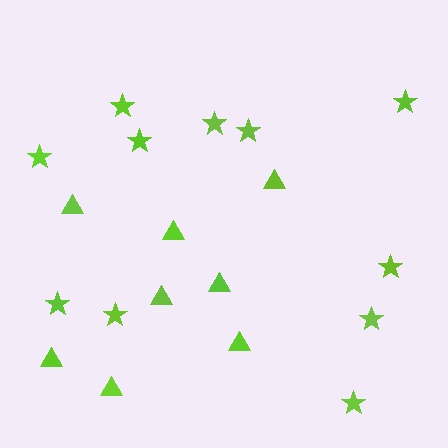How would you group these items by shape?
There are 2 groups: one group of triangles (8) and one group of stars (11).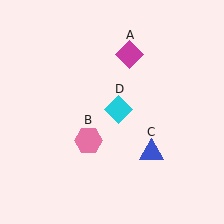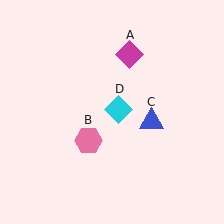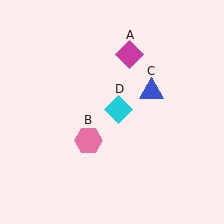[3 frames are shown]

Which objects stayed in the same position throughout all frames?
Magenta diamond (object A) and pink hexagon (object B) and cyan diamond (object D) remained stationary.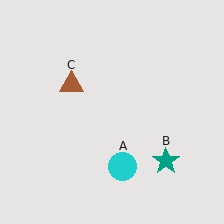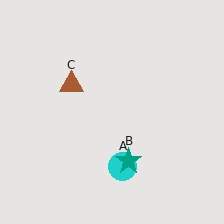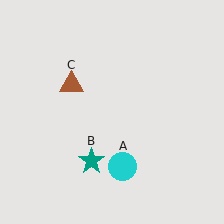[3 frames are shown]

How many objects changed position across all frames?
1 object changed position: teal star (object B).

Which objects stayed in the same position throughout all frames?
Cyan circle (object A) and brown triangle (object C) remained stationary.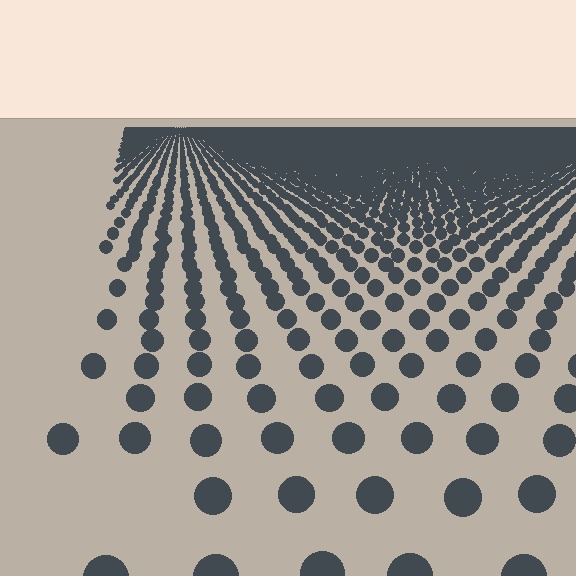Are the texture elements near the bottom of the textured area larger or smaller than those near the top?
Larger. Near the bottom, elements are closer to the viewer and appear at a bigger on-screen size.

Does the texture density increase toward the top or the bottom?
Density increases toward the top.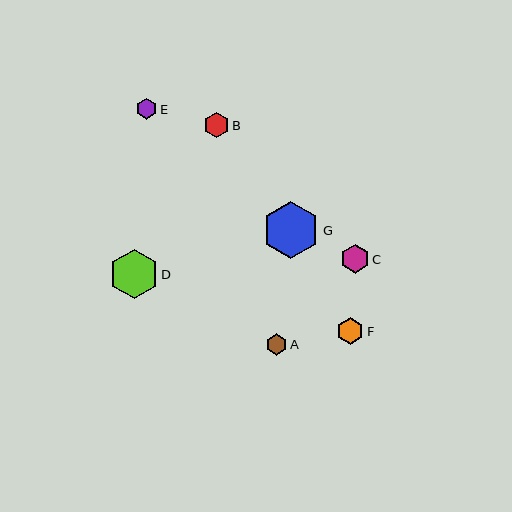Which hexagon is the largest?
Hexagon G is the largest with a size of approximately 57 pixels.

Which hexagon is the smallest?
Hexagon E is the smallest with a size of approximately 20 pixels.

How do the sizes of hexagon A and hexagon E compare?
Hexagon A and hexagon E are approximately the same size.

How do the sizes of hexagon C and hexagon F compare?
Hexagon C and hexagon F are approximately the same size.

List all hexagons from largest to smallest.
From largest to smallest: G, D, C, F, B, A, E.